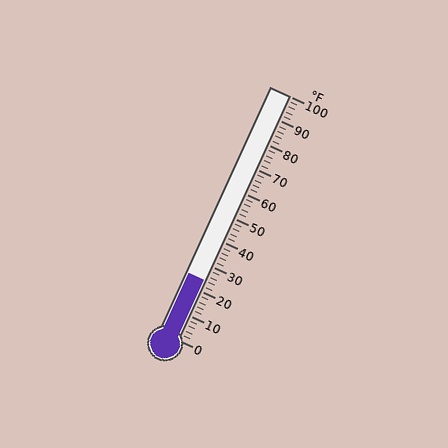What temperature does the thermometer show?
The thermometer shows approximately 24°F.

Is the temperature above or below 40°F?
The temperature is below 40°F.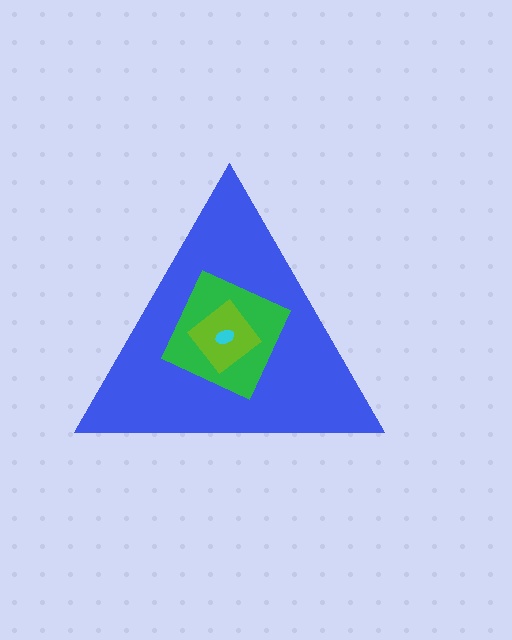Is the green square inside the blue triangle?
Yes.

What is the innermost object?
The cyan ellipse.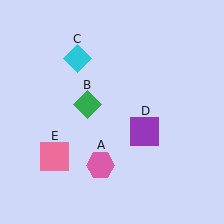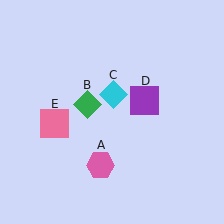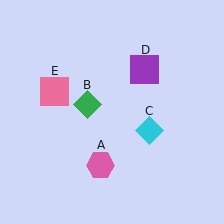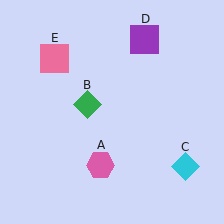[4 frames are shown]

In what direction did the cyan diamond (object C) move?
The cyan diamond (object C) moved down and to the right.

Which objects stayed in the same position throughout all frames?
Pink hexagon (object A) and green diamond (object B) remained stationary.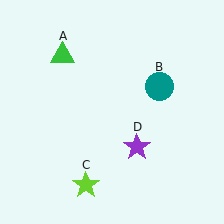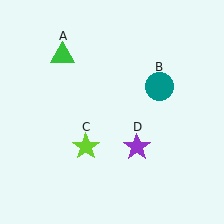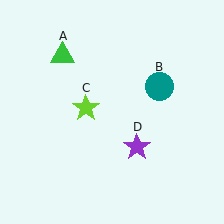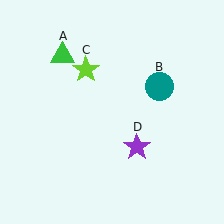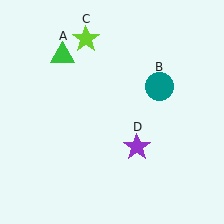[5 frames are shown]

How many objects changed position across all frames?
1 object changed position: lime star (object C).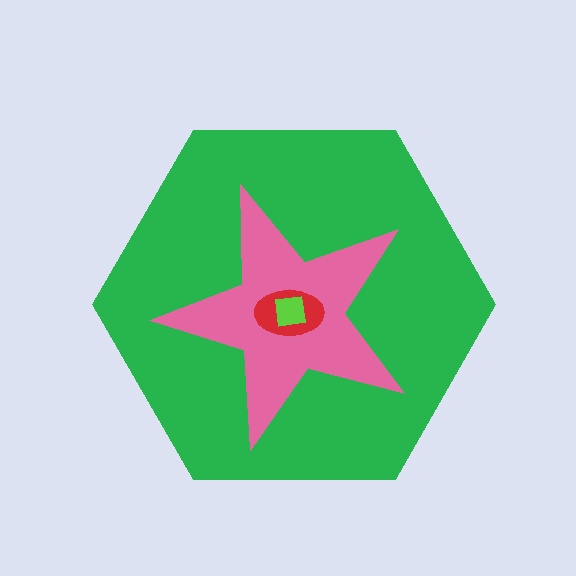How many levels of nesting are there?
4.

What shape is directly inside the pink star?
The red ellipse.